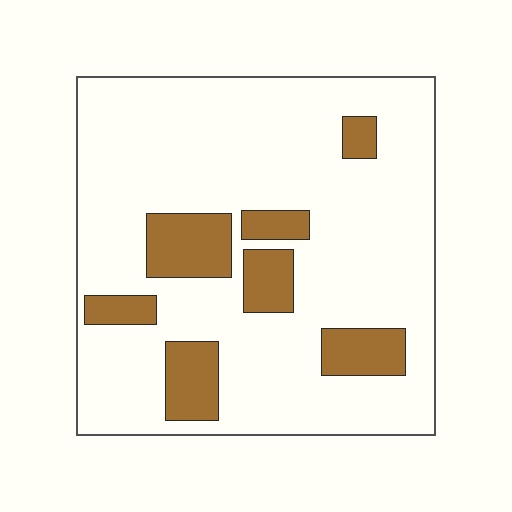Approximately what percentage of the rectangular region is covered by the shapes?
Approximately 20%.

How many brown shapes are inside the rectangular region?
7.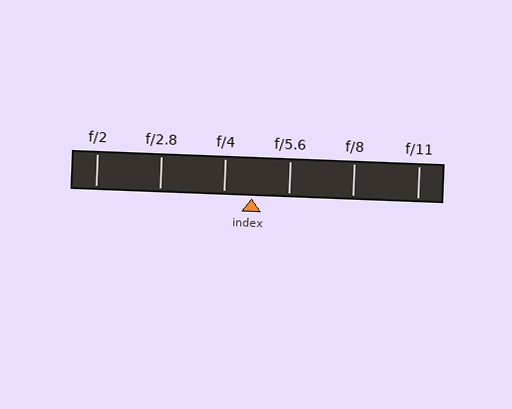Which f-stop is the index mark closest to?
The index mark is closest to f/4.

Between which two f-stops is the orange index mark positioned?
The index mark is between f/4 and f/5.6.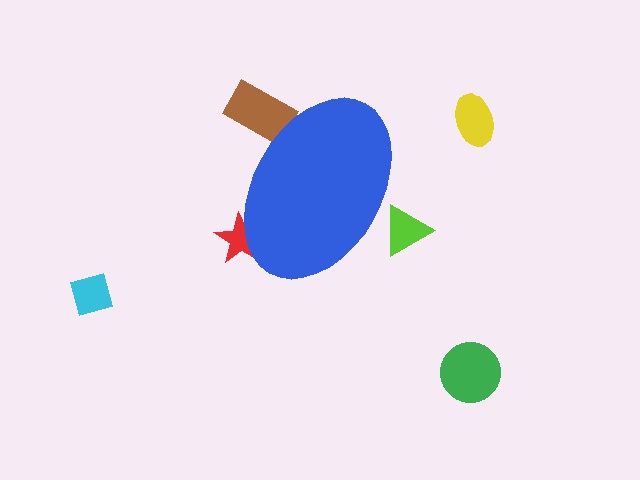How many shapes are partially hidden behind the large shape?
3 shapes are partially hidden.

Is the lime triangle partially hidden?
Yes, the lime triangle is partially hidden behind the blue ellipse.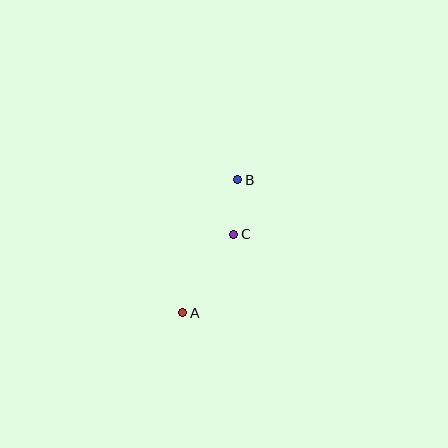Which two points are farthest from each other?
Points A and B are farthest from each other.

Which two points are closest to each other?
Points B and C are closest to each other.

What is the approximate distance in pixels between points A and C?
The distance between A and C is approximately 94 pixels.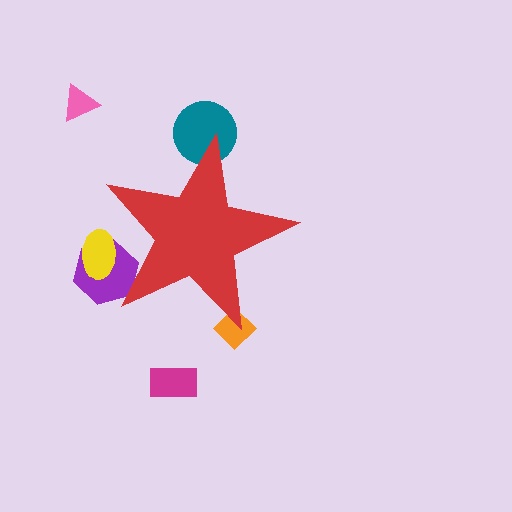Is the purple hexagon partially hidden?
Yes, the purple hexagon is partially hidden behind the red star.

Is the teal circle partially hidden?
Yes, the teal circle is partially hidden behind the red star.